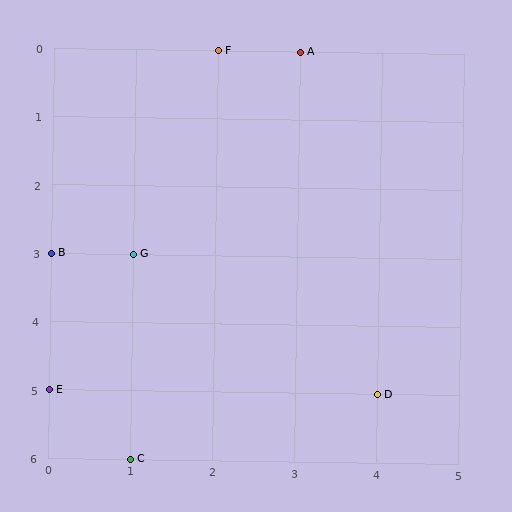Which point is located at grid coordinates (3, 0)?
Point A is at (3, 0).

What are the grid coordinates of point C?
Point C is at grid coordinates (1, 6).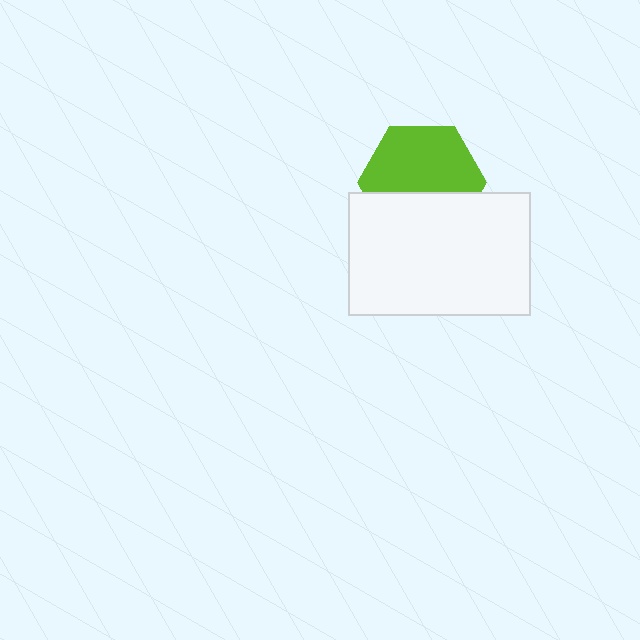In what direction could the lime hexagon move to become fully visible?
The lime hexagon could move up. That would shift it out from behind the white rectangle entirely.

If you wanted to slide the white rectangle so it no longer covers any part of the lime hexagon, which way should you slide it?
Slide it down — that is the most direct way to separate the two shapes.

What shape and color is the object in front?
The object in front is a white rectangle.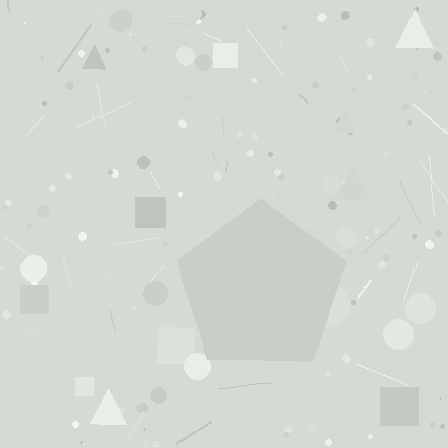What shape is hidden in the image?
A pentagon is hidden in the image.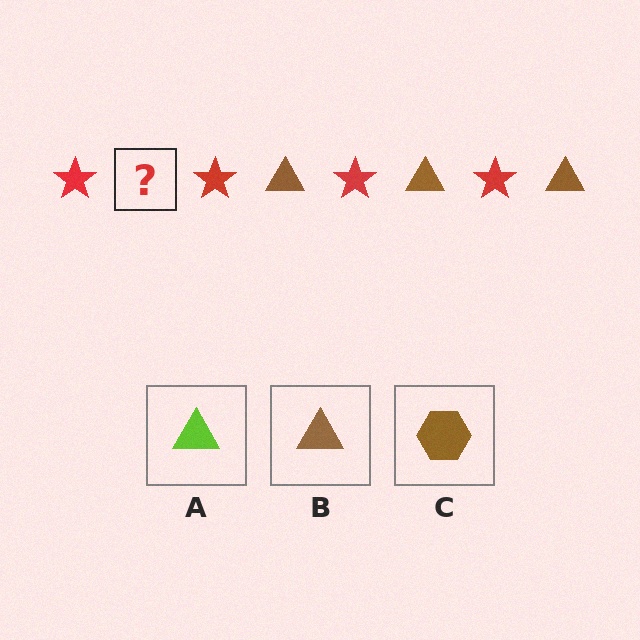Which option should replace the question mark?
Option B.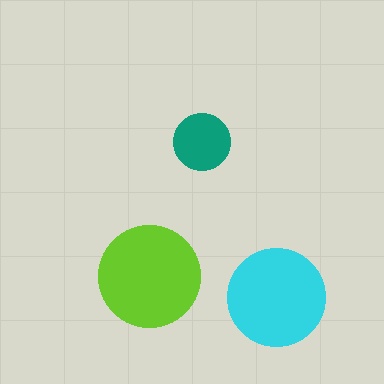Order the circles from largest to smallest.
the lime one, the cyan one, the teal one.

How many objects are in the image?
There are 3 objects in the image.